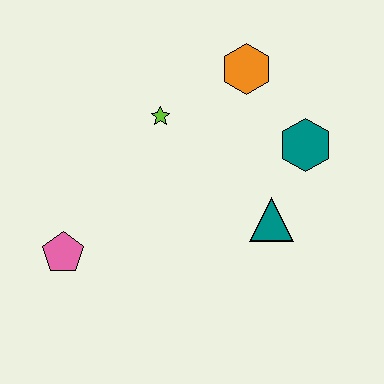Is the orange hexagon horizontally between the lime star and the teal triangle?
Yes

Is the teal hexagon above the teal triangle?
Yes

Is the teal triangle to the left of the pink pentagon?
No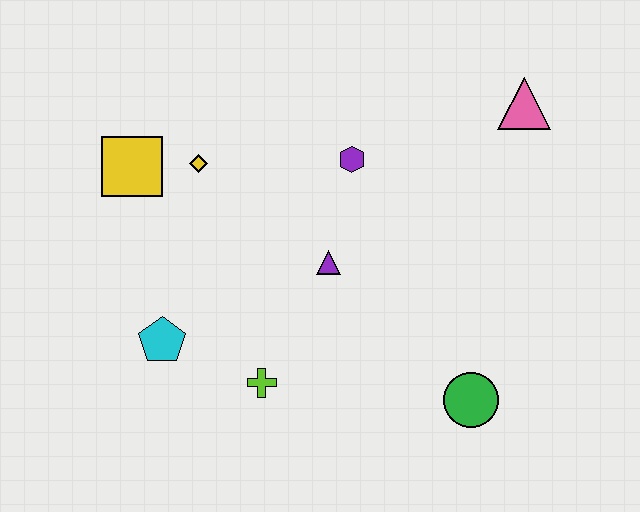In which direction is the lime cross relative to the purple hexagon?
The lime cross is below the purple hexagon.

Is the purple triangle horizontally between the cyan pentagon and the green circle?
Yes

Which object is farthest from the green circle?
The yellow square is farthest from the green circle.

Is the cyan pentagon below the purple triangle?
Yes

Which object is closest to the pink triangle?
The purple hexagon is closest to the pink triangle.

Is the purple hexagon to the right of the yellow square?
Yes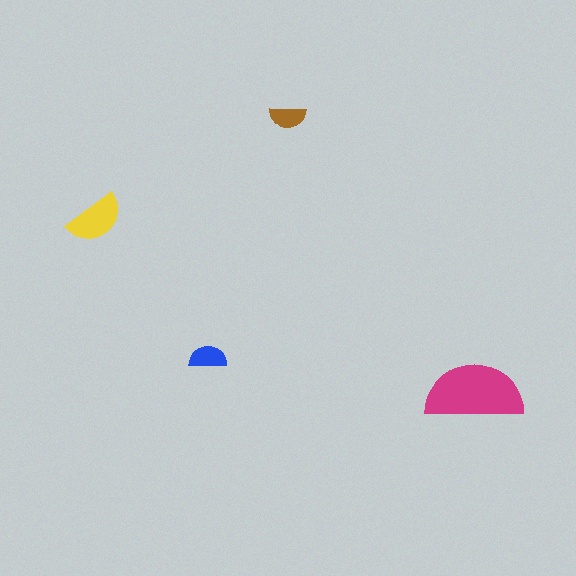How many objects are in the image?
There are 4 objects in the image.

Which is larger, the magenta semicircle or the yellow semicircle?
The magenta one.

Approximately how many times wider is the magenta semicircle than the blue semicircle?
About 2.5 times wider.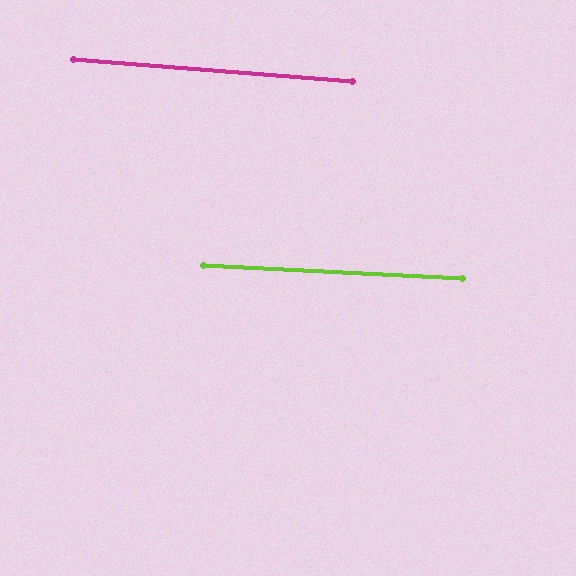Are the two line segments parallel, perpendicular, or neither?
Parallel — their directions differ by only 1.7°.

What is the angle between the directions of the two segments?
Approximately 2 degrees.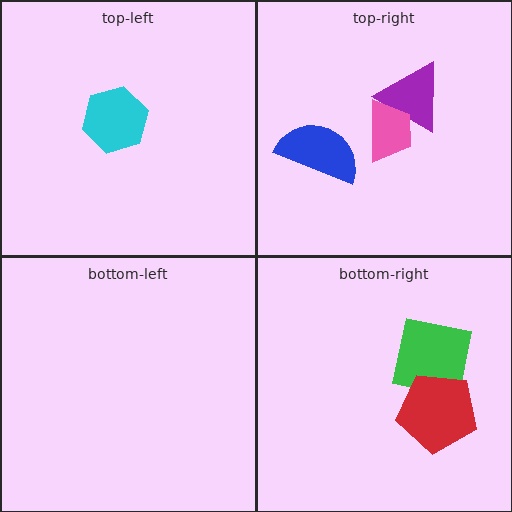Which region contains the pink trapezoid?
The top-right region.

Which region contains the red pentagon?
The bottom-right region.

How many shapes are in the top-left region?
1.